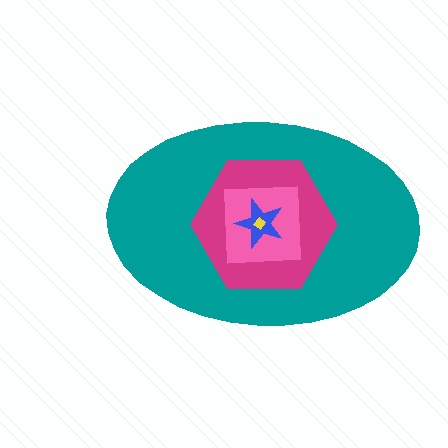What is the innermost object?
The yellow diamond.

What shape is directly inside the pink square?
The blue star.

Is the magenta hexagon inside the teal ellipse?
Yes.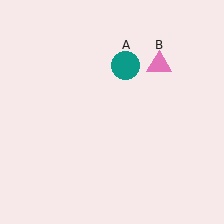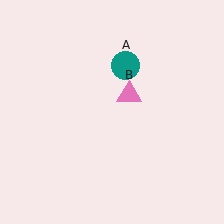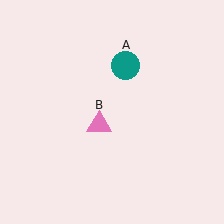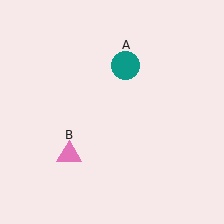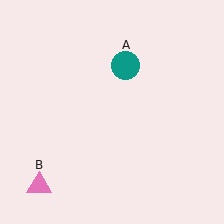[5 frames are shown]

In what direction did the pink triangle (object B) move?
The pink triangle (object B) moved down and to the left.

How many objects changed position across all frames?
1 object changed position: pink triangle (object B).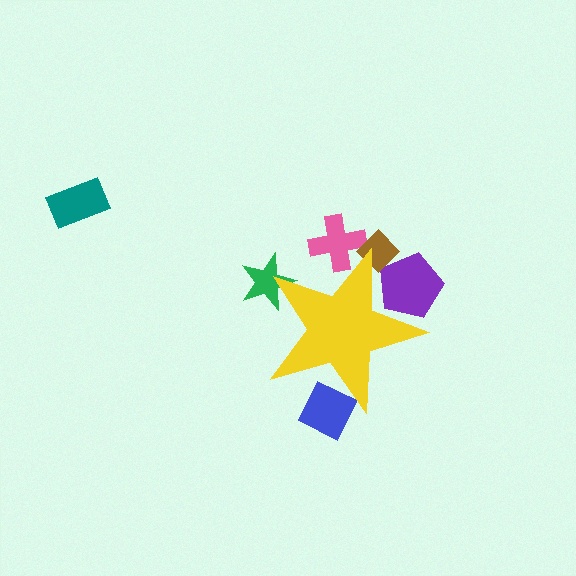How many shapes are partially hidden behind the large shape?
5 shapes are partially hidden.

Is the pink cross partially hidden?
Yes, the pink cross is partially hidden behind the yellow star.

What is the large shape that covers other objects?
A yellow star.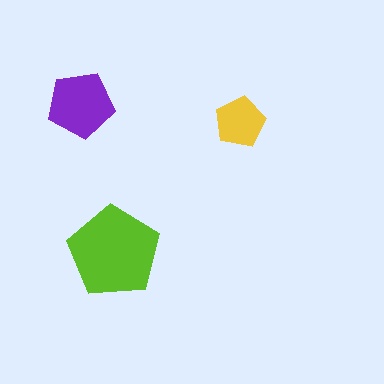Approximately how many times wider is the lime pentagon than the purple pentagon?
About 1.5 times wider.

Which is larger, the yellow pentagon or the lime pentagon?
The lime one.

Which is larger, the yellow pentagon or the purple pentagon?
The purple one.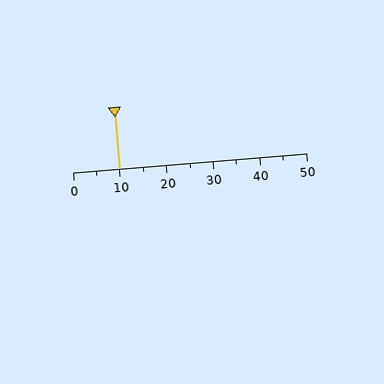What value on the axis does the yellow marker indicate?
The marker indicates approximately 10.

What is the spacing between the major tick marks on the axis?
The major ticks are spaced 10 apart.